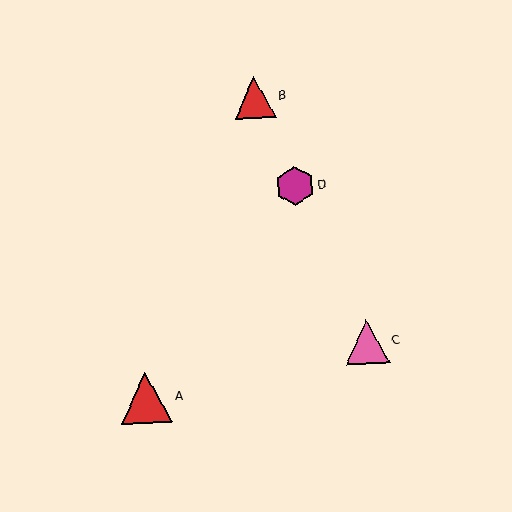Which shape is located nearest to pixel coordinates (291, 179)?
The magenta hexagon (labeled D) at (295, 186) is nearest to that location.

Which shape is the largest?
The red triangle (labeled A) is the largest.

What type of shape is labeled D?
Shape D is a magenta hexagon.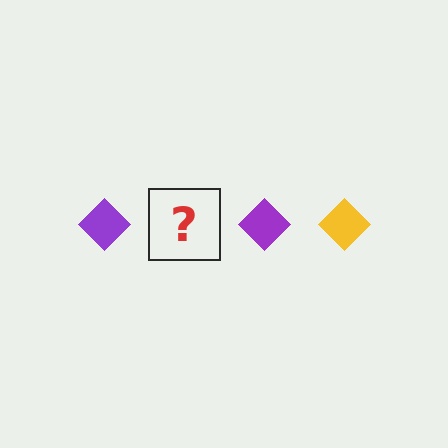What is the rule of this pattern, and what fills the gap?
The rule is that the pattern cycles through purple, yellow diamonds. The gap should be filled with a yellow diamond.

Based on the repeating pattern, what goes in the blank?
The blank should be a yellow diamond.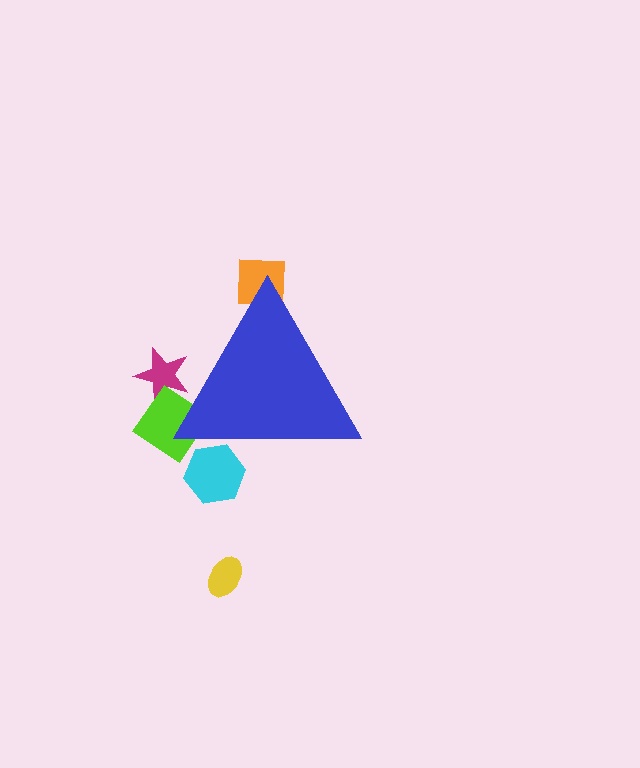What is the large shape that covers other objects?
A blue triangle.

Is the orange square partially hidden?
Yes, the orange square is partially hidden behind the blue triangle.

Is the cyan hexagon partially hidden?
Yes, the cyan hexagon is partially hidden behind the blue triangle.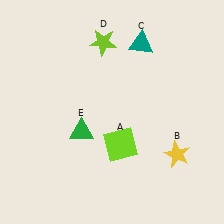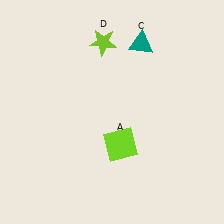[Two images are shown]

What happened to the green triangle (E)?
The green triangle (E) was removed in Image 2. It was in the bottom-left area of Image 1.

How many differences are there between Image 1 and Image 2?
There are 2 differences between the two images.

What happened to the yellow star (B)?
The yellow star (B) was removed in Image 2. It was in the bottom-right area of Image 1.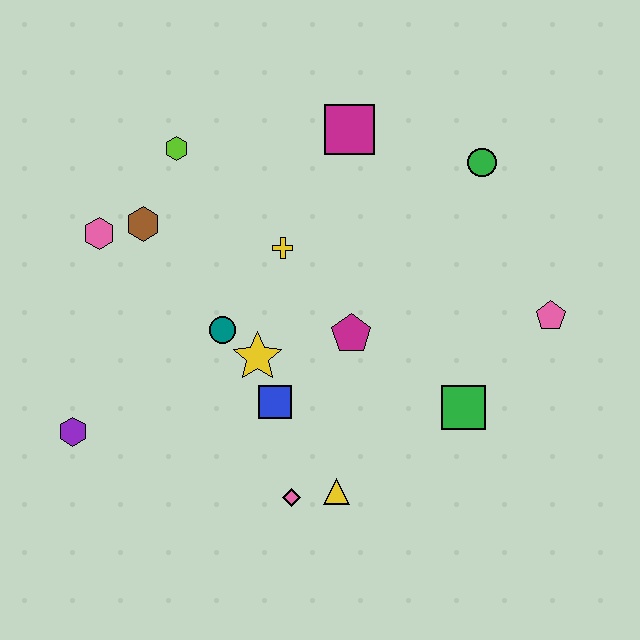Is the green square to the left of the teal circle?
No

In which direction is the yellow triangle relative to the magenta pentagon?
The yellow triangle is below the magenta pentagon.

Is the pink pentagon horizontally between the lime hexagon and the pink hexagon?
No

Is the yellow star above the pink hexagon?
No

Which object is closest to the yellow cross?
The teal circle is closest to the yellow cross.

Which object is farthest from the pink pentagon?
The purple hexagon is farthest from the pink pentagon.